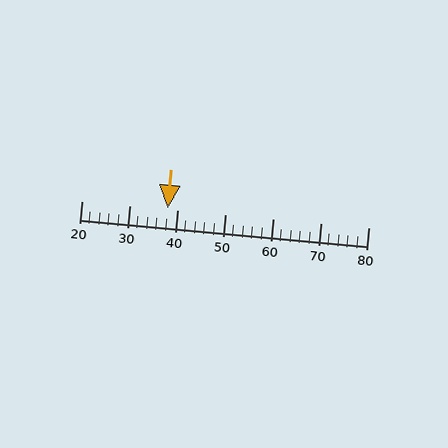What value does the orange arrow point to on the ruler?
The orange arrow points to approximately 38.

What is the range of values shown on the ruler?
The ruler shows values from 20 to 80.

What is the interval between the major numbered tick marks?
The major tick marks are spaced 10 units apart.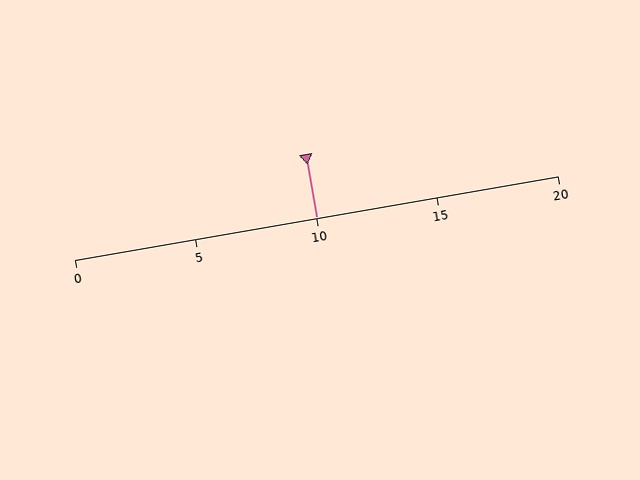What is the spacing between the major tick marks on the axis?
The major ticks are spaced 5 apart.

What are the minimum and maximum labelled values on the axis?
The axis runs from 0 to 20.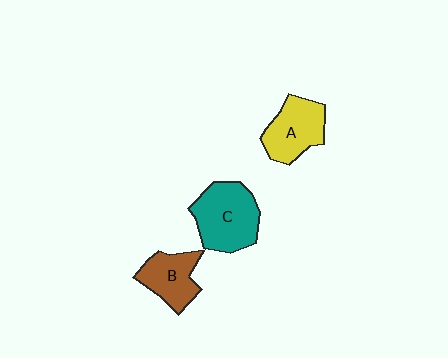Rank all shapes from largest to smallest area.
From largest to smallest: C (teal), A (yellow), B (brown).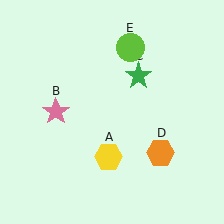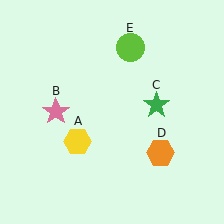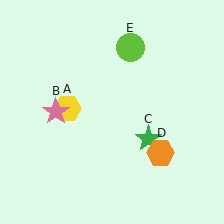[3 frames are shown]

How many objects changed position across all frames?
2 objects changed position: yellow hexagon (object A), green star (object C).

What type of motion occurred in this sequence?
The yellow hexagon (object A), green star (object C) rotated clockwise around the center of the scene.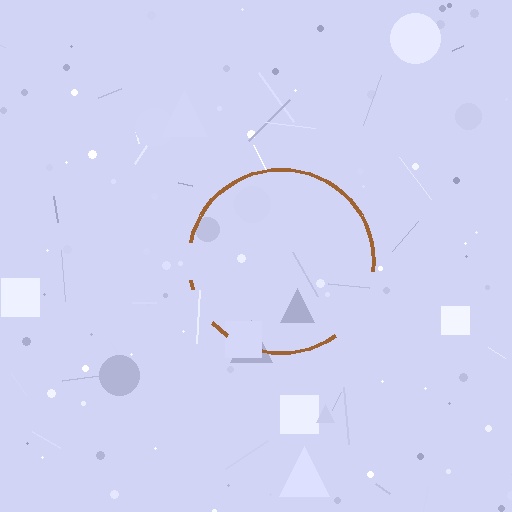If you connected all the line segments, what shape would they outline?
They would outline a circle.